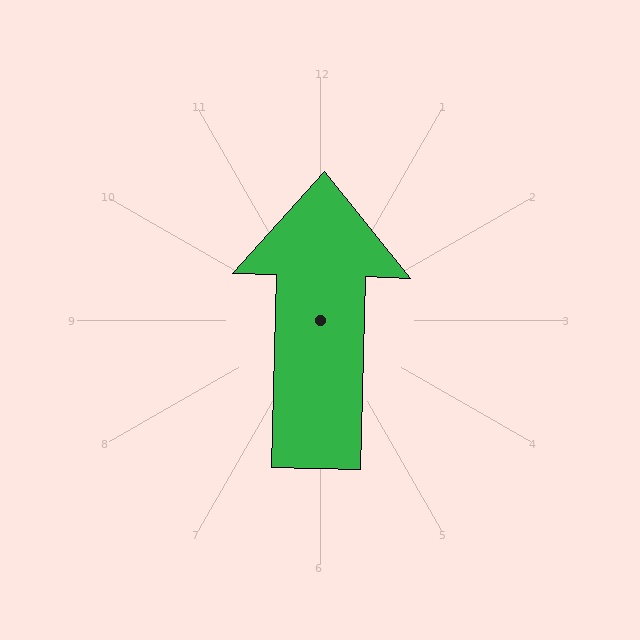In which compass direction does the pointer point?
North.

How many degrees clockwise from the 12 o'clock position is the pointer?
Approximately 2 degrees.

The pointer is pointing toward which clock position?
Roughly 12 o'clock.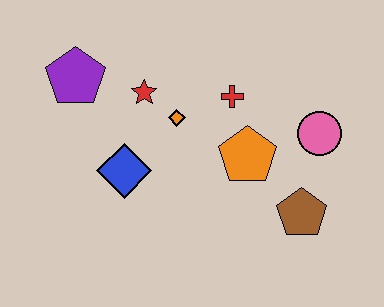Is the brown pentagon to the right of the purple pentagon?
Yes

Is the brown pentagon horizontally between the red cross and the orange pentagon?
No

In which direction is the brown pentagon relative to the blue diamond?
The brown pentagon is to the right of the blue diamond.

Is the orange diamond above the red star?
No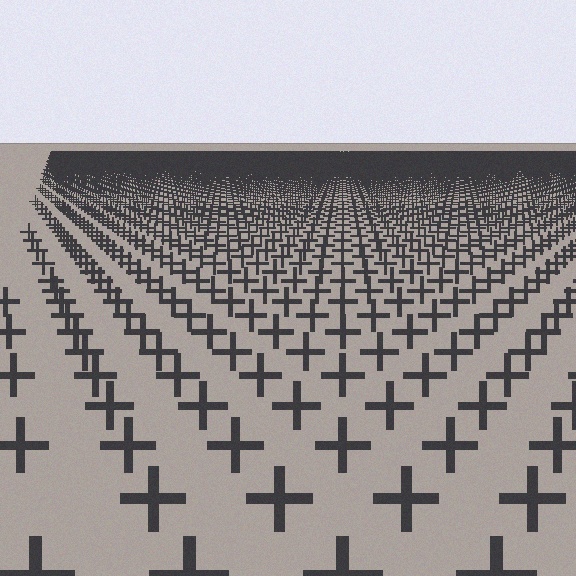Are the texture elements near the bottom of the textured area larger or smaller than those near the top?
Larger. Near the bottom, elements are closer to the viewer and appear at a bigger on-screen size.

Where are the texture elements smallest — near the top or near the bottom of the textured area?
Near the top.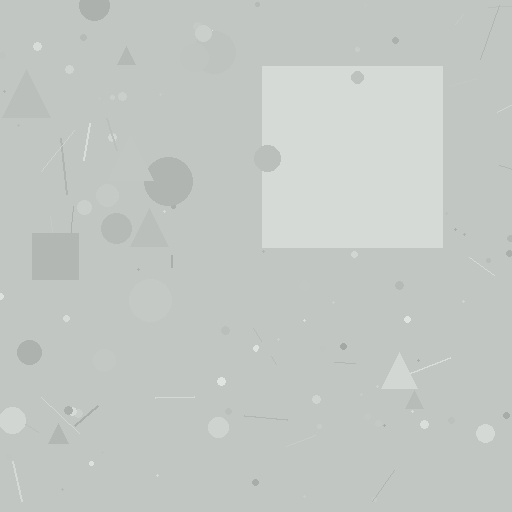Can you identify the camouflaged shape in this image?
The camouflaged shape is a square.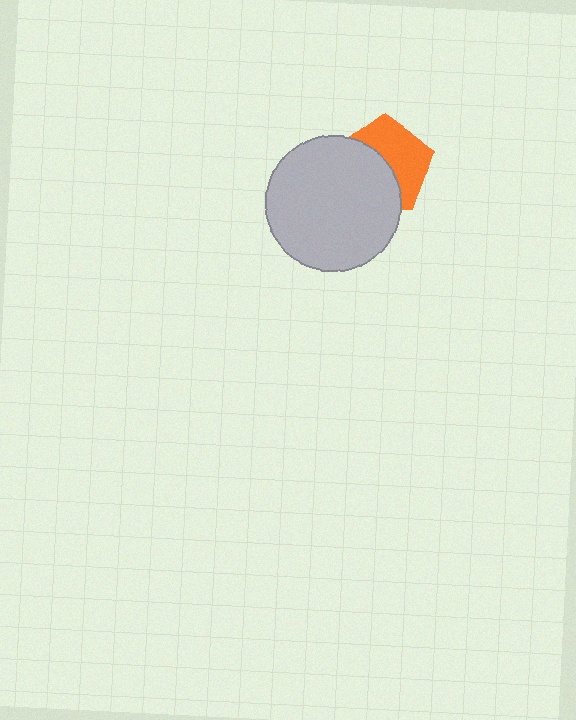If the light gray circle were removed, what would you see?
You would see the complete orange pentagon.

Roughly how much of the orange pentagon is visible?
About half of it is visible (roughly 50%).